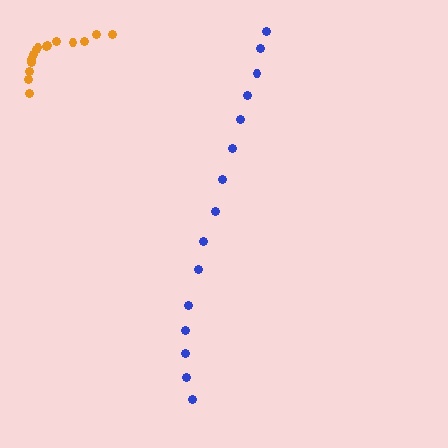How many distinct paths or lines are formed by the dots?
There are 2 distinct paths.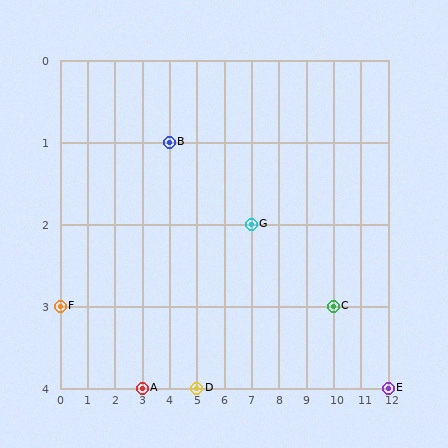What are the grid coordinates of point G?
Point G is at grid coordinates (7, 2).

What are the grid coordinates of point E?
Point E is at grid coordinates (12, 4).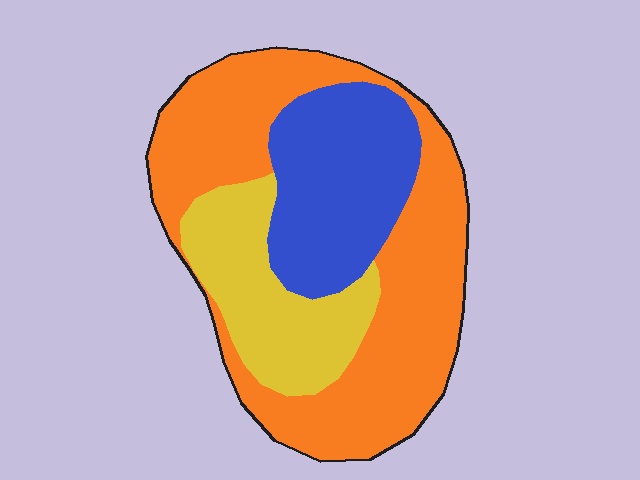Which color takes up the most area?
Orange, at roughly 50%.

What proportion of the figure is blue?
Blue covers 26% of the figure.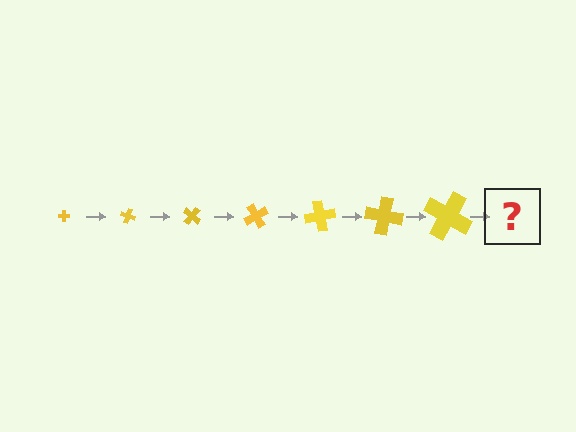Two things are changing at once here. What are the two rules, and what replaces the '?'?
The two rules are that the cross grows larger each step and it rotates 20 degrees each step. The '?' should be a cross, larger than the previous one and rotated 140 degrees from the start.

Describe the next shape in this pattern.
It should be a cross, larger than the previous one and rotated 140 degrees from the start.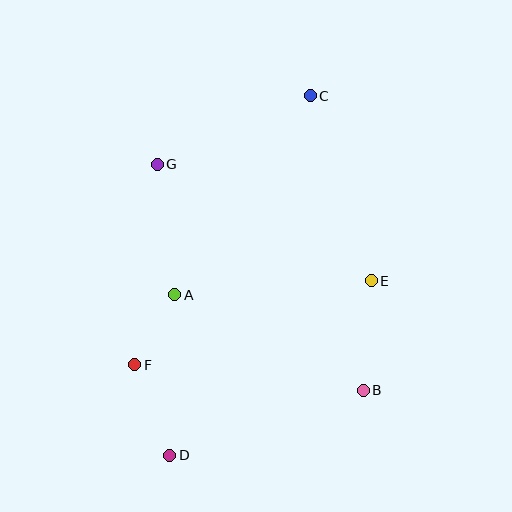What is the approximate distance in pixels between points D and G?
The distance between D and G is approximately 291 pixels.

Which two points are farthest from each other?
Points C and D are farthest from each other.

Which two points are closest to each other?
Points A and F are closest to each other.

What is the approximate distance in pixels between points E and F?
The distance between E and F is approximately 250 pixels.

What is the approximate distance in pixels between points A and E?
The distance between A and E is approximately 197 pixels.